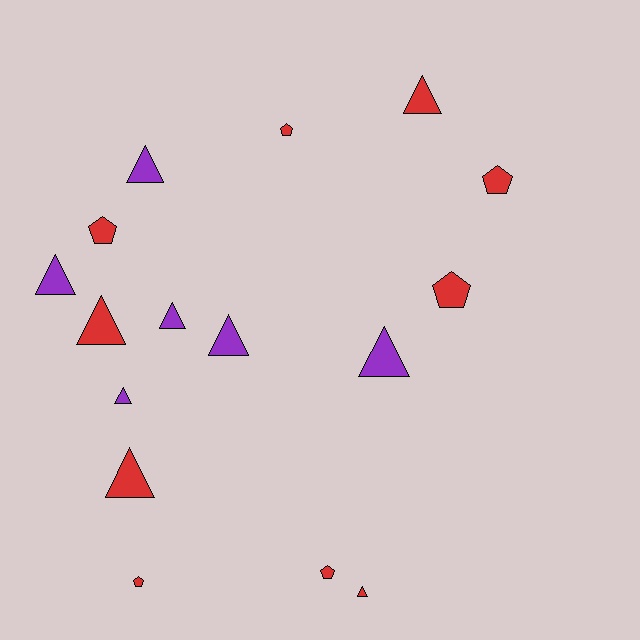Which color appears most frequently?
Red, with 10 objects.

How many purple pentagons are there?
There are no purple pentagons.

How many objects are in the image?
There are 16 objects.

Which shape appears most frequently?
Triangle, with 10 objects.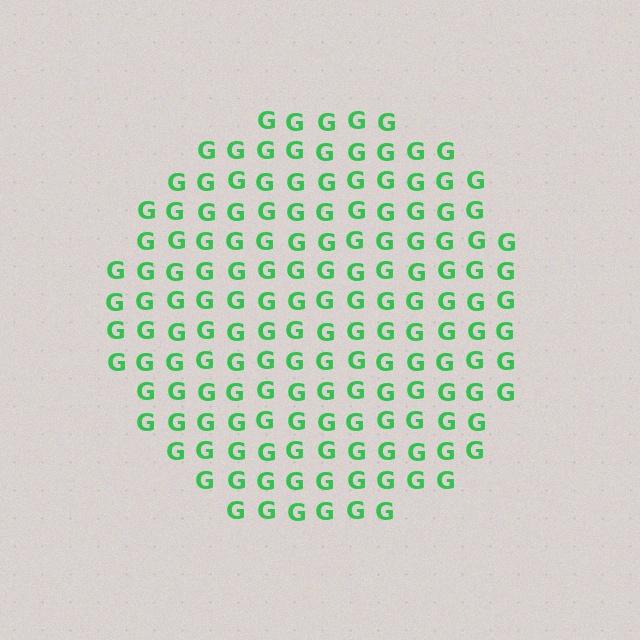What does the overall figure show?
The overall figure shows a circle.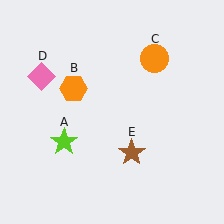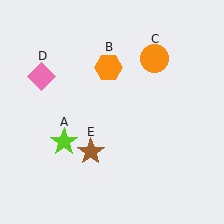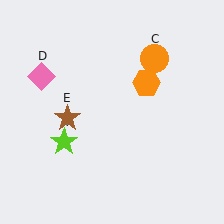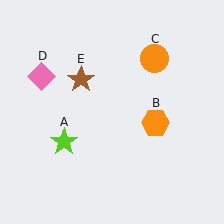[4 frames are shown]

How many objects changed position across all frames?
2 objects changed position: orange hexagon (object B), brown star (object E).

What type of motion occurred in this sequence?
The orange hexagon (object B), brown star (object E) rotated clockwise around the center of the scene.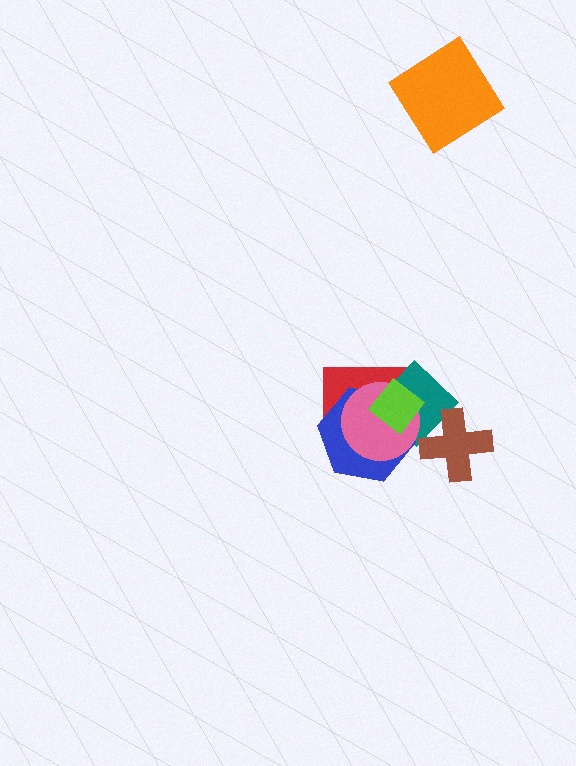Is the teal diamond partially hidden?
Yes, it is partially covered by another shape.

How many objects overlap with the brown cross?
1 object overlaps with the brown cross.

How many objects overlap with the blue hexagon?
4 objects overlap with the blue hexagon.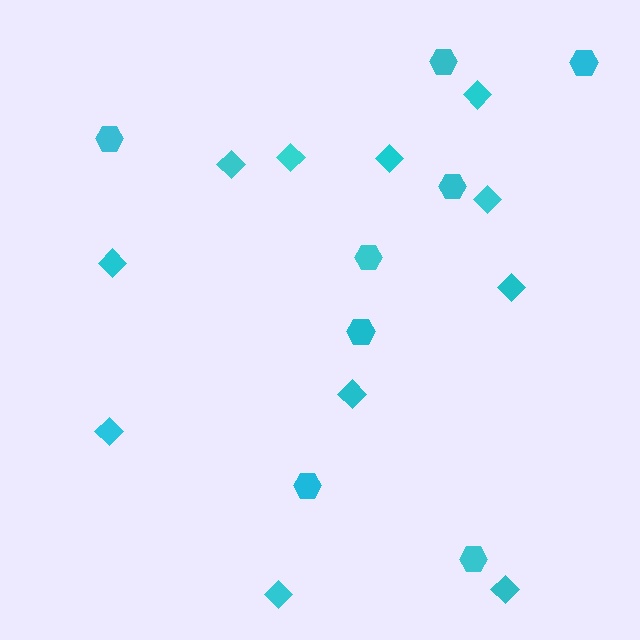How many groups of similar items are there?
There are 2 groups: one group of hexagons (8) and one group of diamonds (11).